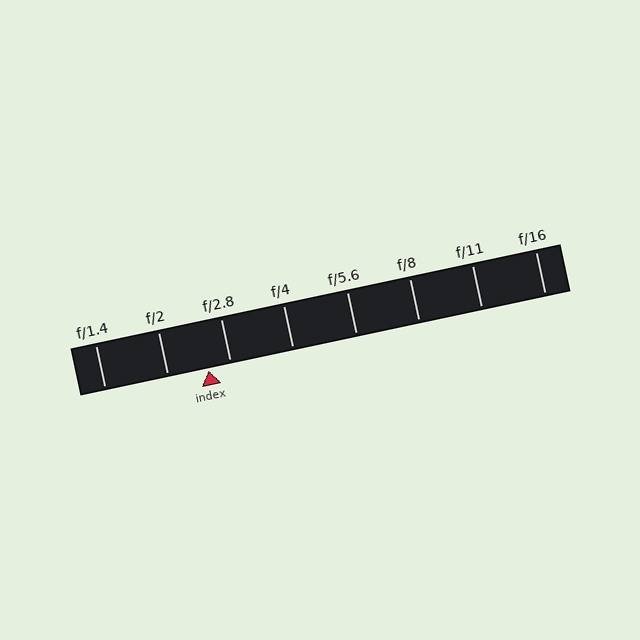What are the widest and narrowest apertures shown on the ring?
The widest aperture shown is f/1.4 and the narrowest is f/16.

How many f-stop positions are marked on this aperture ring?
There are 8 f-stop positions marked.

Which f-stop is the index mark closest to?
The index mark is closest to f/2.8.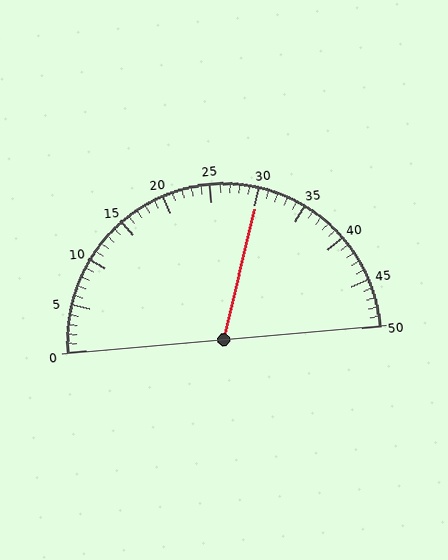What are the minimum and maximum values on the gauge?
The gauge ranges from 0 to 50.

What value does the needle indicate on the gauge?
The needle indicates approximately 30.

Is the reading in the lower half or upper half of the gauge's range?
The reading is in the upper half of the range (0 to 50).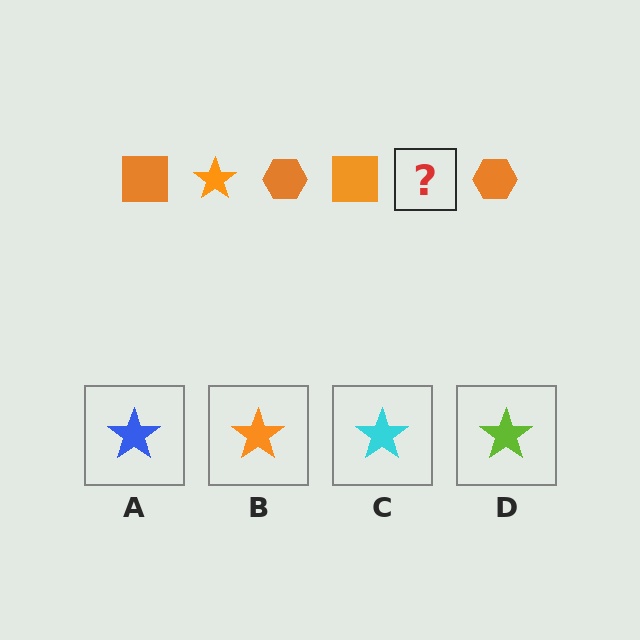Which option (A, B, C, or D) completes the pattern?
B.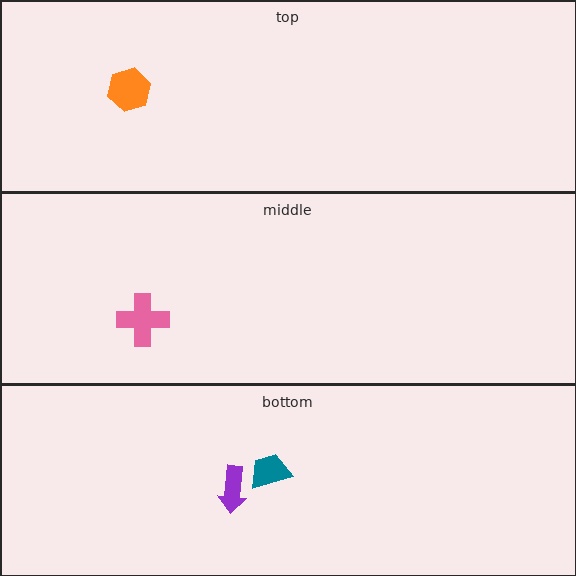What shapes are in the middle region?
The pink cross.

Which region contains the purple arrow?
The bottom region.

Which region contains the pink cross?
The middle region.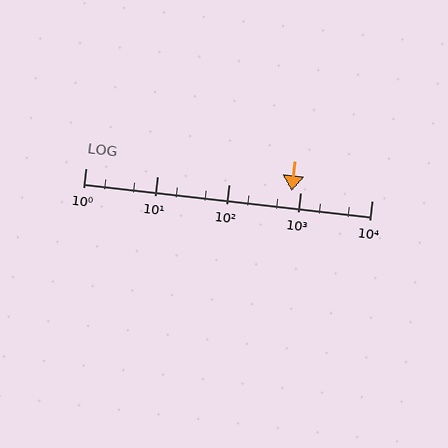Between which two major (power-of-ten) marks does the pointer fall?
The pointer is between 100 and 1000.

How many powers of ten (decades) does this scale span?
The scale spans 4 decades, from 1 to 10000.